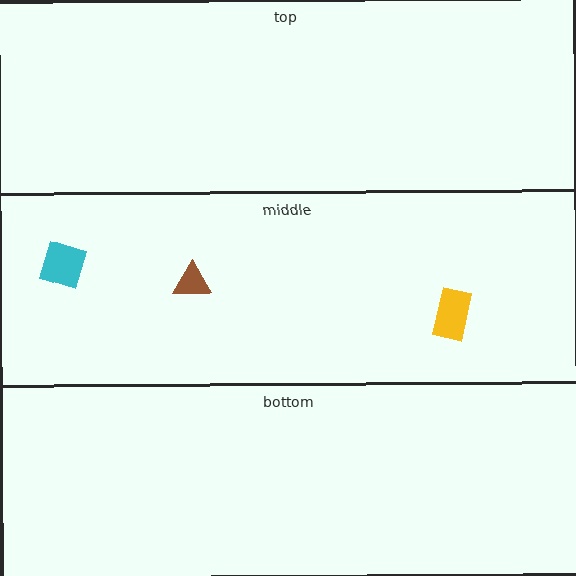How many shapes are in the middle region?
3.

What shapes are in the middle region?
The brown triangle, the cyan diamond, the yellow rectangle.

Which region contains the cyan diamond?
The middle region.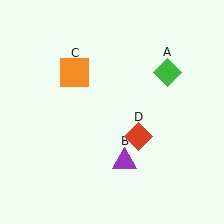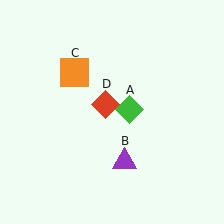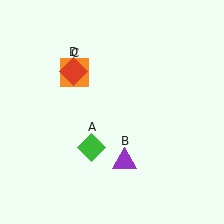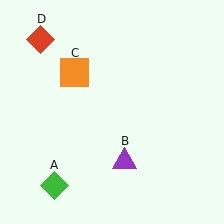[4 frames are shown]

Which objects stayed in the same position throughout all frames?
Purple triangle (object B) and orange square (object C) remained stationary.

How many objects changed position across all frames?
2 objects changed position: green diamond (object A), red diamond (object D).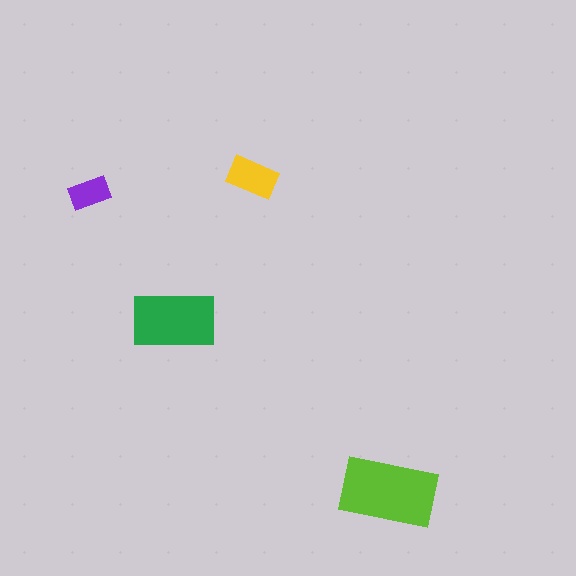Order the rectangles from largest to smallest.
the lime one, the green one, the yellow one, the purple one.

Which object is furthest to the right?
The lime rectangle is rightmost.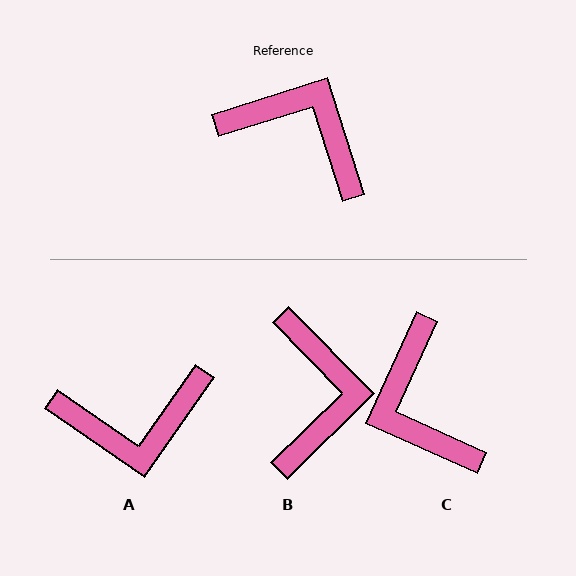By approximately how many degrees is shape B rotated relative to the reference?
Approximately 63 degrees clockwise.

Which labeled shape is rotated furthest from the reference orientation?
A, about 142 degrees away.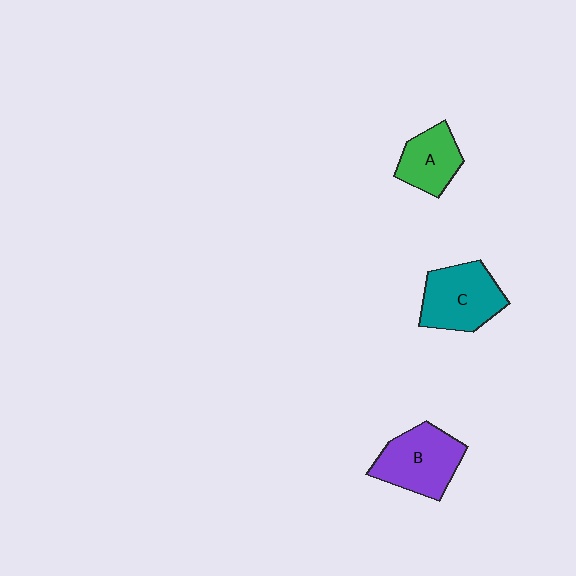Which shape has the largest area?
Shape B (purple).